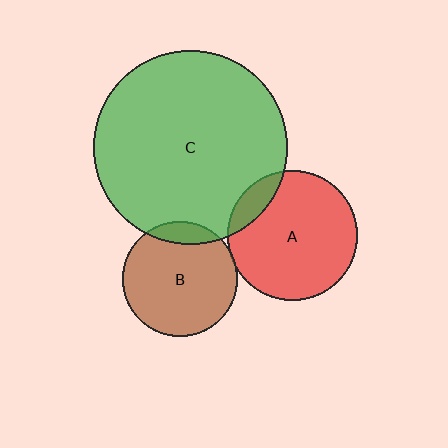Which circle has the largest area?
Circle C (green).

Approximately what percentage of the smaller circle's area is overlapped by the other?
Approximately 5%.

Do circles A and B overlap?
Yes.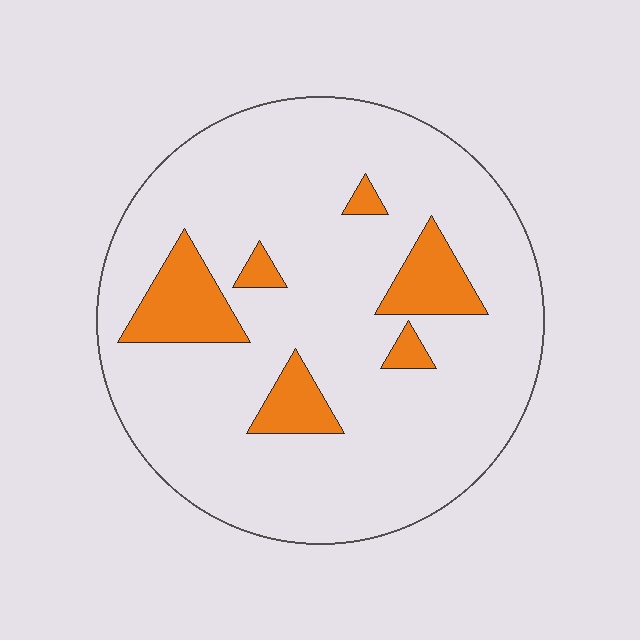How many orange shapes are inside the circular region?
6.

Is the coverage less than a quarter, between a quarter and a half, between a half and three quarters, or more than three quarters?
Less than a quarter.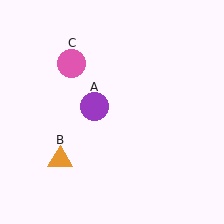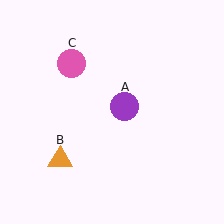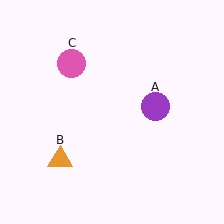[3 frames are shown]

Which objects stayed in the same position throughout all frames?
Orange triangle (object B) and pink circle (object C) remained stationary.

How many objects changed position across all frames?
1 object changed position: purple circle (object A).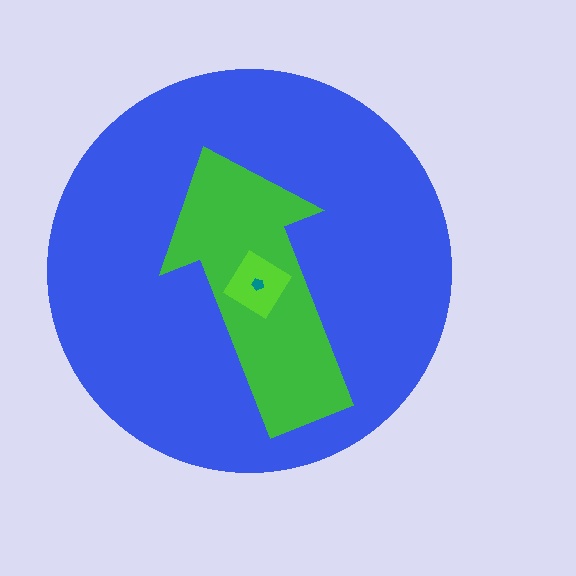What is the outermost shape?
The blue circle.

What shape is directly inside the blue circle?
The green arrow.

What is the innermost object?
The teal pentagon.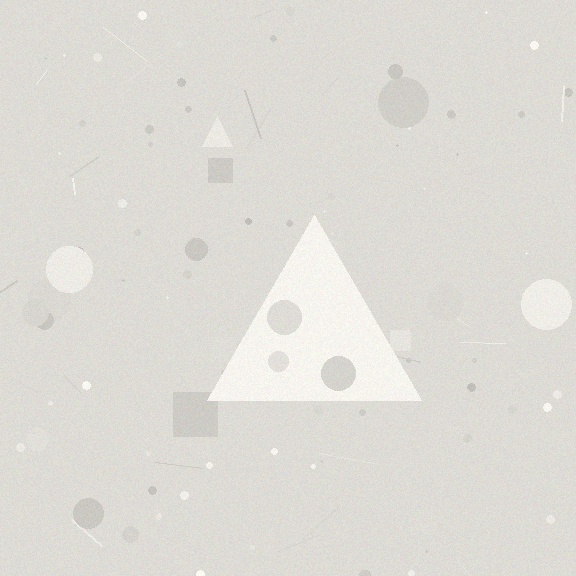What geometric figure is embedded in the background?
A triangle is embedded in the background.